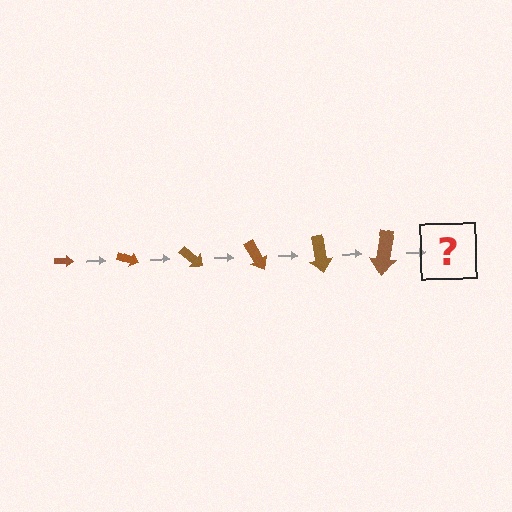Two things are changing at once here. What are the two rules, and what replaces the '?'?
The two rules are that the arrow grows larger each step and it rotates 20 degrees each step. The '?' should be an arrow, larger than the previous one and rotated 120 degrees from the start.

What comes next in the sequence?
The next element should be an arrow, larger than the previous one and rotated 120 degrees from the start.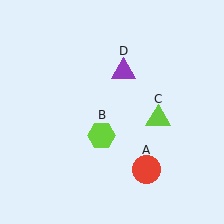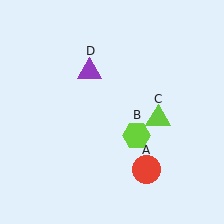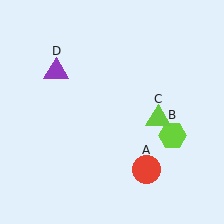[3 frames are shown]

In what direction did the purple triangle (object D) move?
The purple triangle (object D) moved left.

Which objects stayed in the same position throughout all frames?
Red circle (object A) and lime triangle (object C) remained stationary.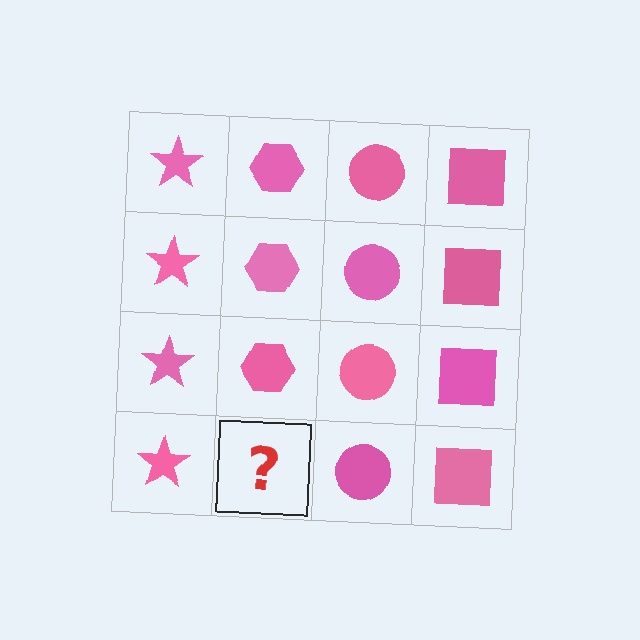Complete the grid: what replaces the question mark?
The question mark should be replaced with a pink hexagon.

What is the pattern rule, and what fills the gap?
The rule is that each column has a consistent shape. The gap should be filled with a pink hexagon.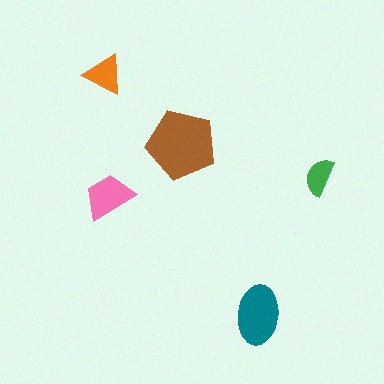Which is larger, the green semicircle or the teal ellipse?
The teal ellipse.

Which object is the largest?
The brown pentagon.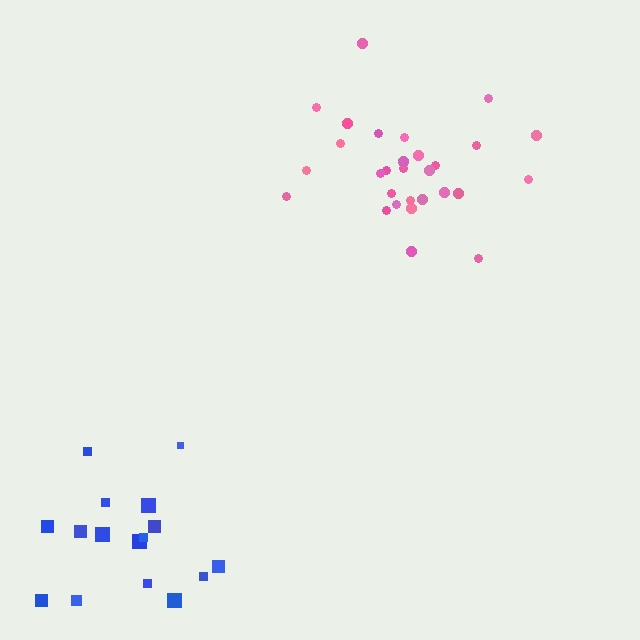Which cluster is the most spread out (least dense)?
Blue.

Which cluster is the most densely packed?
Pink.